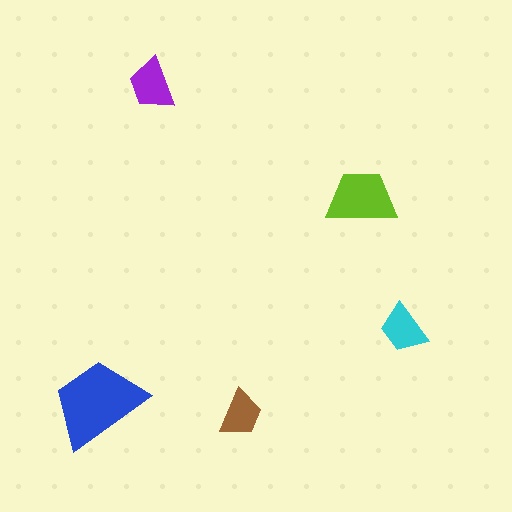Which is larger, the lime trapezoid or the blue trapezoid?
The blue one.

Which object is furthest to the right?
The cyan trapezoid is rightmost.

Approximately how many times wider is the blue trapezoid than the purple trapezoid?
About 2 times wider.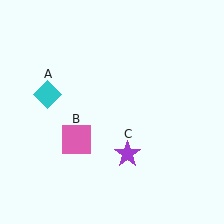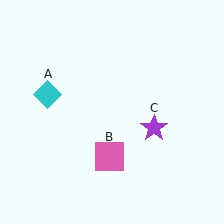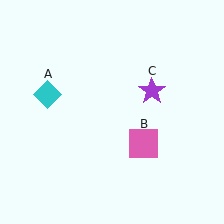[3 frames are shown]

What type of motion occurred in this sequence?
The pink square (object B), purple star (object C) rotated counterclockwise around the center of the scene.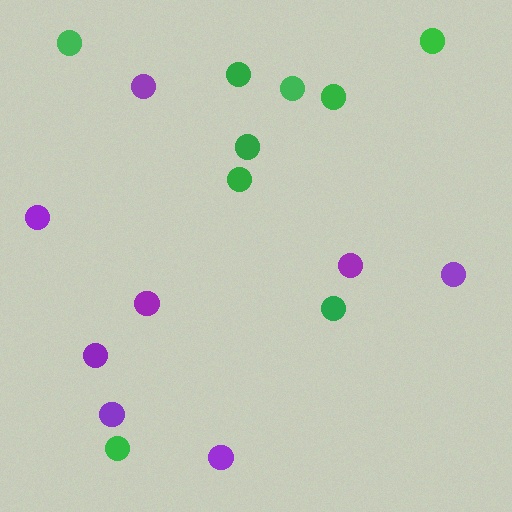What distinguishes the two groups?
There are 2 groups: one group of purple circles (8) and one group of green circles (9).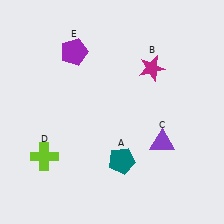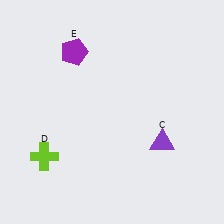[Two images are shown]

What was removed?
The magenta star (B), the teal pentagon (A) were removed in Image 2.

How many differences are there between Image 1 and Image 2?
There are 2 differences between the two images.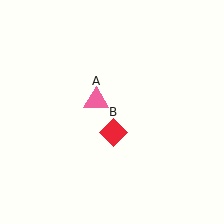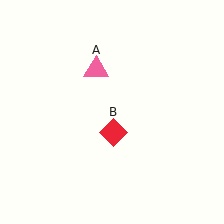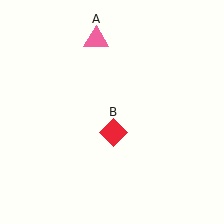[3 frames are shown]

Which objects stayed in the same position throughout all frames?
Red diamond (object B) remained stationary.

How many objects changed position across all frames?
1 object changed position: pink triangle (object A).